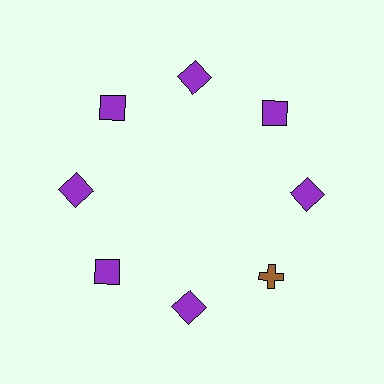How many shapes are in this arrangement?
There are 8 shapes arranged in a ring pattern.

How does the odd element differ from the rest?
It differs in both color (brown instead of purple) and shape (cross instead of square).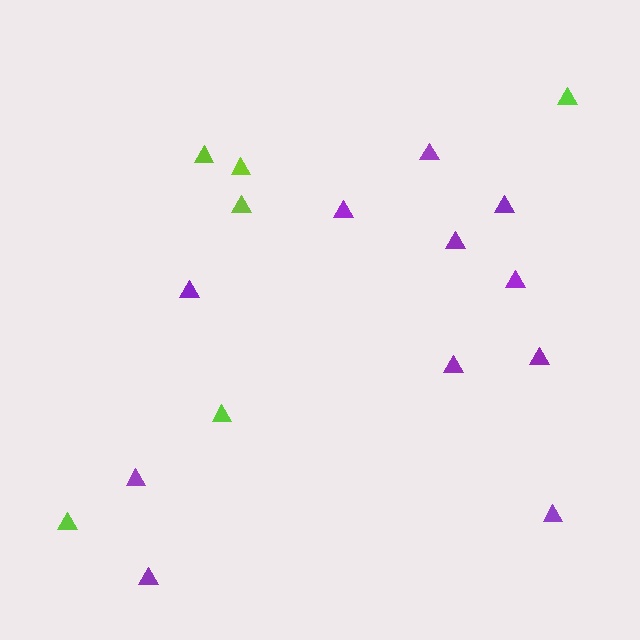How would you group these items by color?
There are 2 groups: one group of purple triangles (11) and one group of lime triangles (6).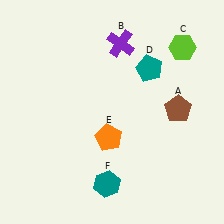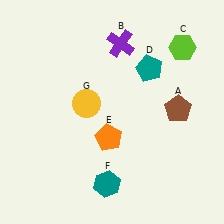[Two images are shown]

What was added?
A yellow circle (G) was added in Image 2.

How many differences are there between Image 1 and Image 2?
There is 1 difference between the two images.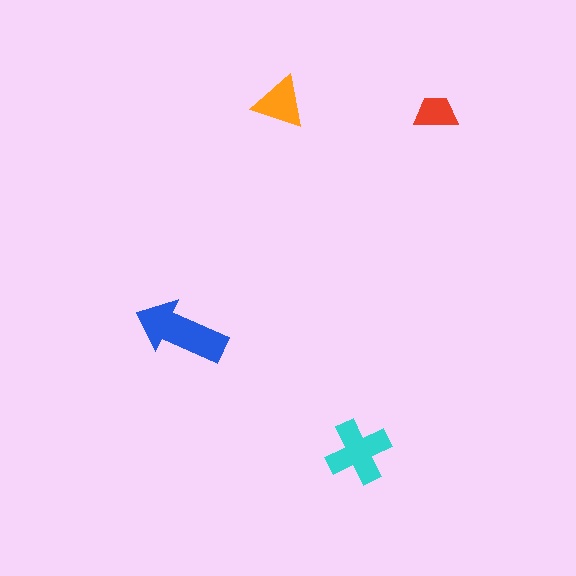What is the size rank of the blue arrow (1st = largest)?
1st.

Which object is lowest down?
The cyan cross is bottommost.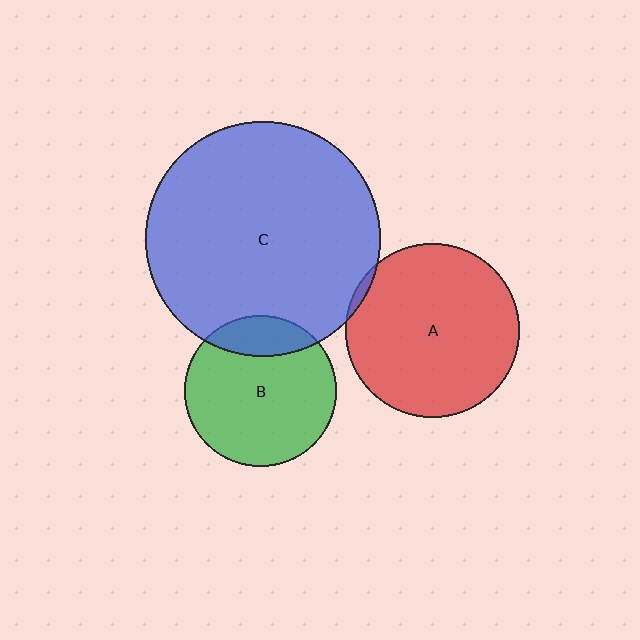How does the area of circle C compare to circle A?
Approximately 1.8 times.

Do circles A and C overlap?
Yes.